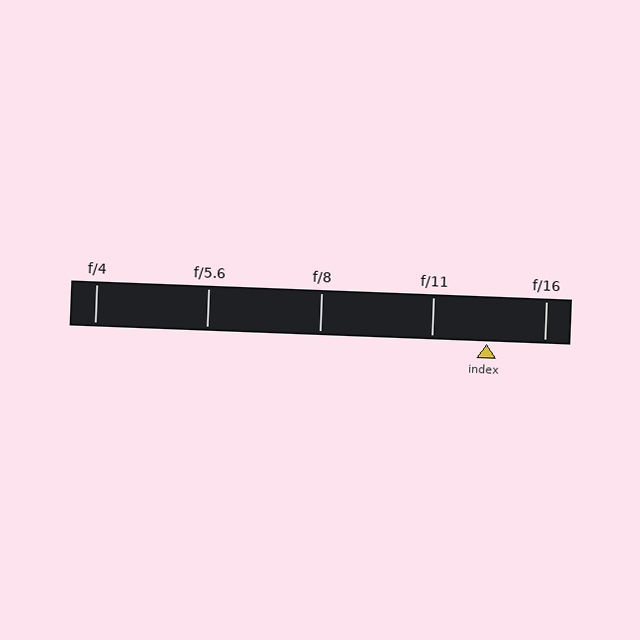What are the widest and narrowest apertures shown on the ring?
The widest aperture shown is f/4 and the narrowest is f/16.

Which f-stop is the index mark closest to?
The index mark is closest to f/11.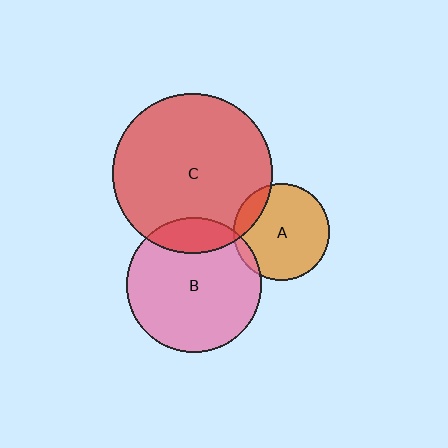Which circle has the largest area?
Circle C (red).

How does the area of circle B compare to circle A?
Approximately 2.0 times.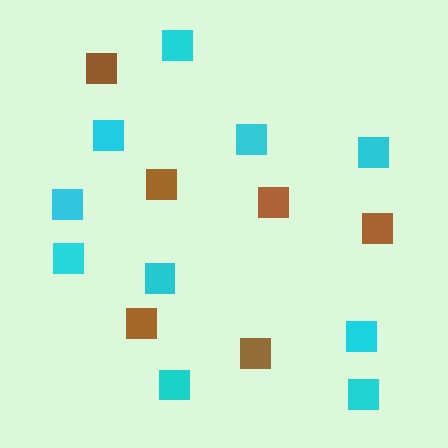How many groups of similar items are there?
There are 2 groups: one group of cyan squares (10) and one group of brown squares (6).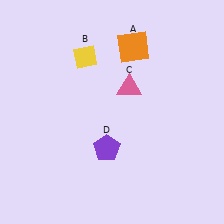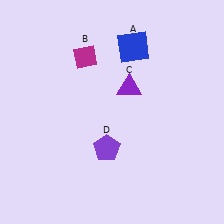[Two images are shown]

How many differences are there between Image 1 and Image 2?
There are 3 differences between the two images.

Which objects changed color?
A changed from orange to blue. B changed from yellow to magenta. C changed from pink to purple.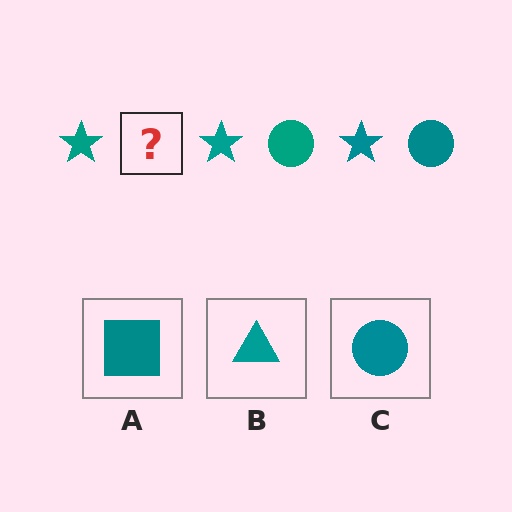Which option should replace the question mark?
Option C.